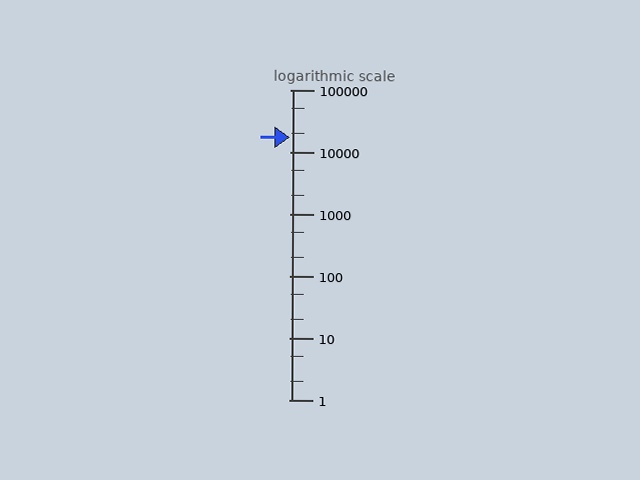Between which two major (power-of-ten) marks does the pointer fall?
The pointer is between 10000 and 100000.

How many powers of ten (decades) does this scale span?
The scale spans 5 decades, from 1 to 100000.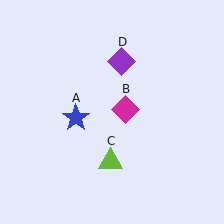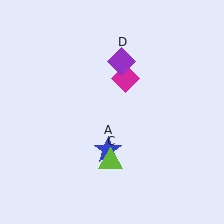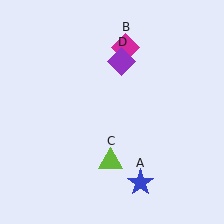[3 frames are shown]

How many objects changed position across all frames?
2 objects changed position: blue star (object A), magenta diamond (object B).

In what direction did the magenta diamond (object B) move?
The magenta diamond (object B) moved up.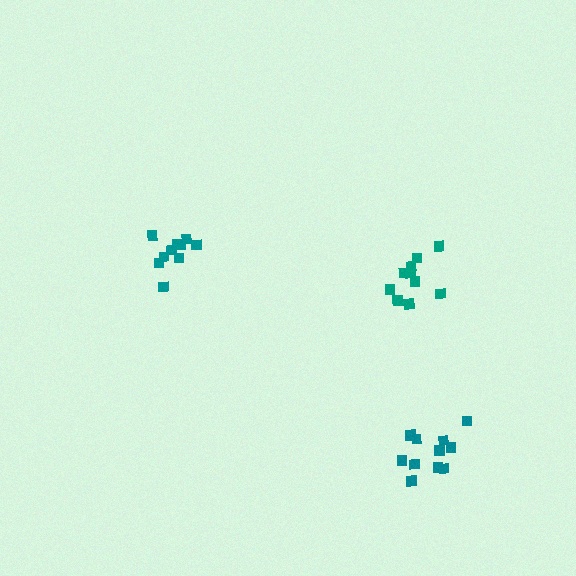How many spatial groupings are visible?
There are 3 spatial groupings.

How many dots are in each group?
Group 1: 10 dots, Group 2: 11 dots, Group 3: 10 dots (31 total).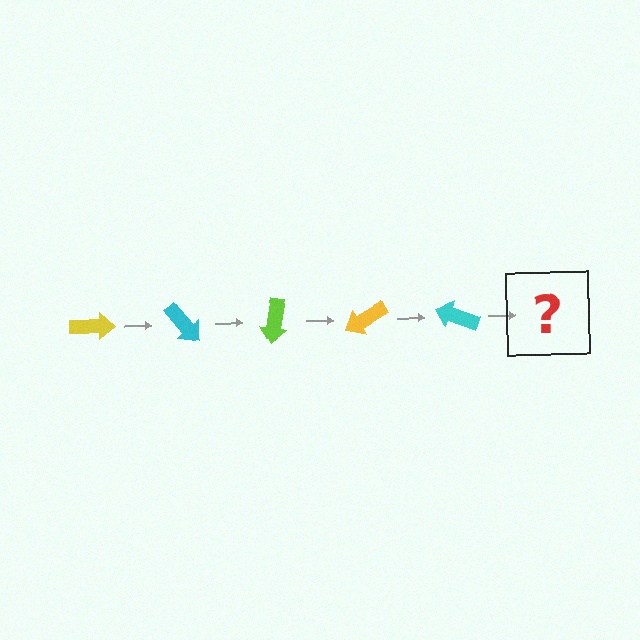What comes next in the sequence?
The next element should be a lime arrow, rotated 250 degrees from the start.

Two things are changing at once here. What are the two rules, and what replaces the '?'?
The two rules are that it rotates 50 degrees each step and the color cycles through yellow, cyan, and lime. The '?' should be a lime arrow, rotated 250 degrees from the start.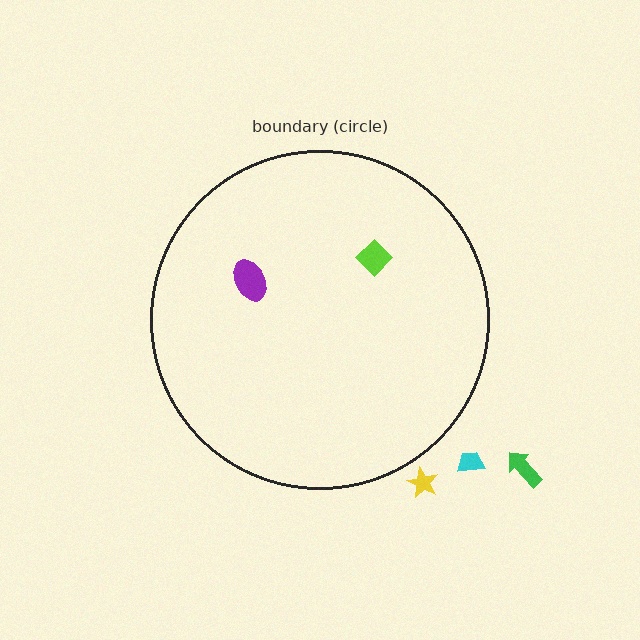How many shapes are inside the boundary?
2 inside, 3 outside.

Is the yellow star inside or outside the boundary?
Outside.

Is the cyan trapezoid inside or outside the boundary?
Outside.